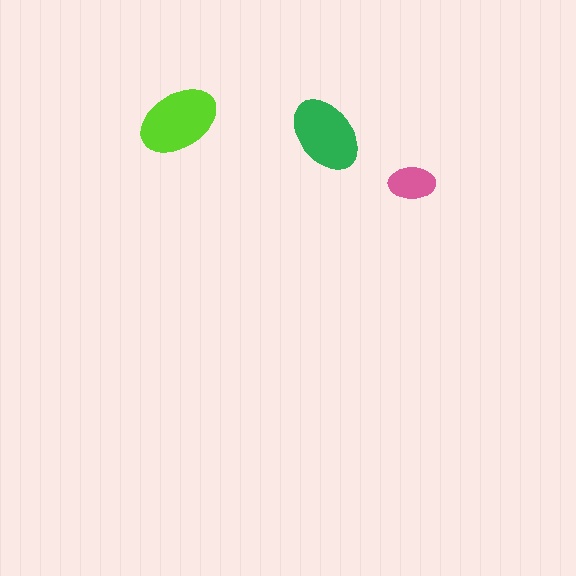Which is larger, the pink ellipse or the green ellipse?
The green one.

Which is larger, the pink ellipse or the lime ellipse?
The lime one.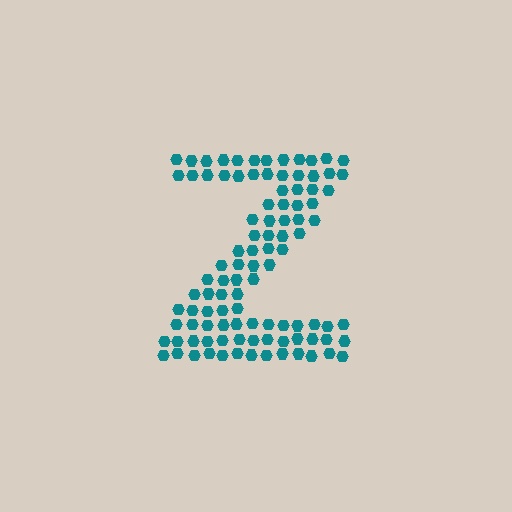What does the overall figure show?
The overall figure shows the letter Z.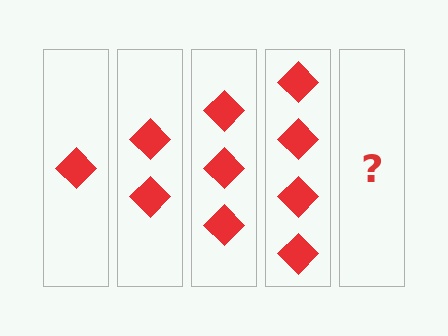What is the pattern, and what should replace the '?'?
The pattern is that each step adds one more diamond. The '?' should be 5 diamonds.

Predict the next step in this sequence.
The next step is 5 diamonds.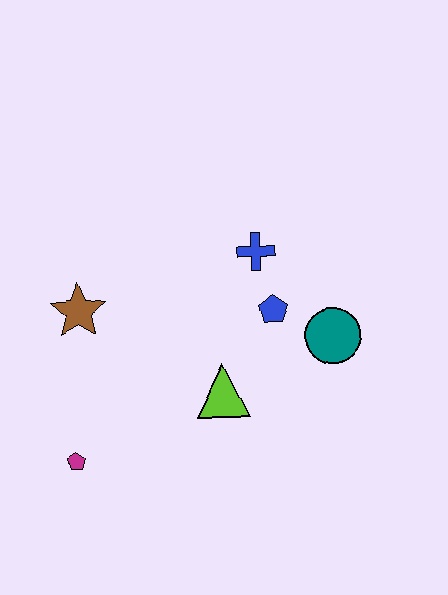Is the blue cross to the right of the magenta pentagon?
Yes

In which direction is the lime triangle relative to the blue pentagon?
The lime triangle is below the blue pentagon.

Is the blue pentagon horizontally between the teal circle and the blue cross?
Yes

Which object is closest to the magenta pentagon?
The brown star is closest to the magenta pentagon.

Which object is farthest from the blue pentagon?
The magenta pentagon is farthest from the blue pentagon.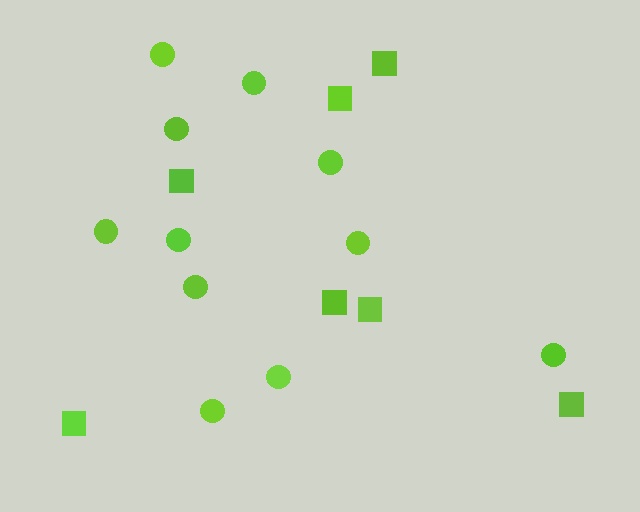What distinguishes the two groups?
There are 2 groups: one group of squares (7) and one group of circles (11).